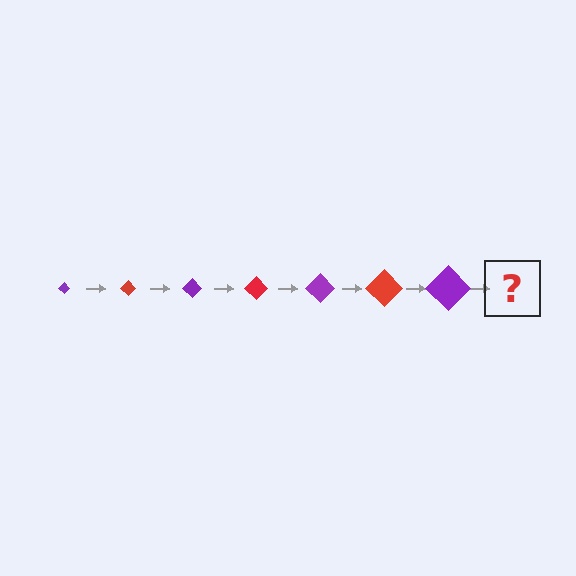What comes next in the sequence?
The next element should be a red diamond, larger than the previous one.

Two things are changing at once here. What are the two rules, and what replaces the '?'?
The two rules are that the diamond grows larger each step and the color cycles through purple and red. The '?' should be a red diamond, larger than the previous one.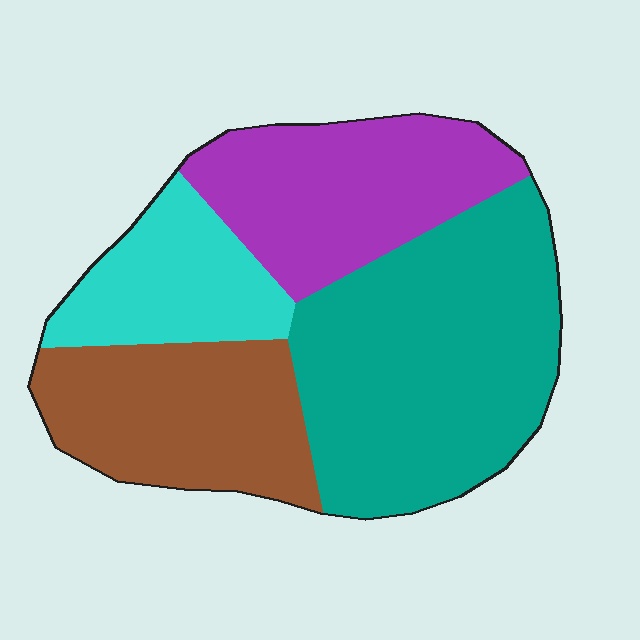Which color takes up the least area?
Cyan, at roughly 15%.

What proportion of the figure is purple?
Purple covers 23% of the figure.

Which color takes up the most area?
Teal, at roughly 40%.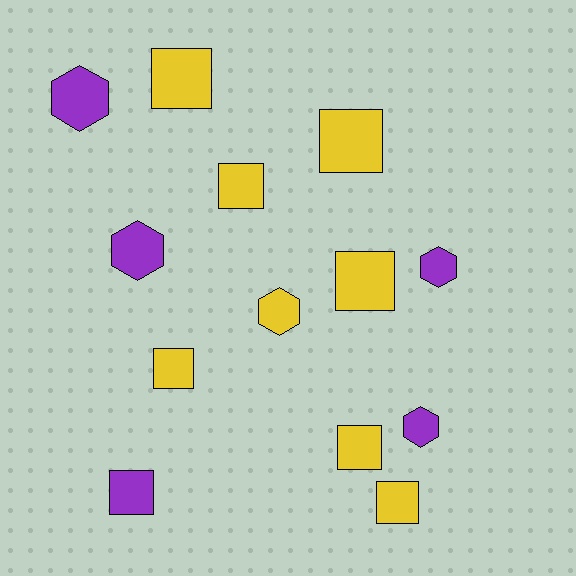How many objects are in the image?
There are 13 objects.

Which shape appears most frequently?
Square, with 8 objects.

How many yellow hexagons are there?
There is 1 yellow hexagon.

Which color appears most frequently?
Yellow, with 8 objects.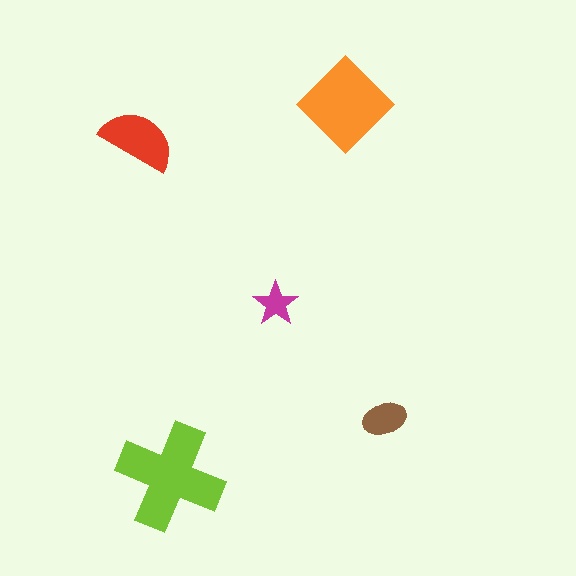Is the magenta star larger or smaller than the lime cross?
Smaller.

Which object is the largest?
The lime cross.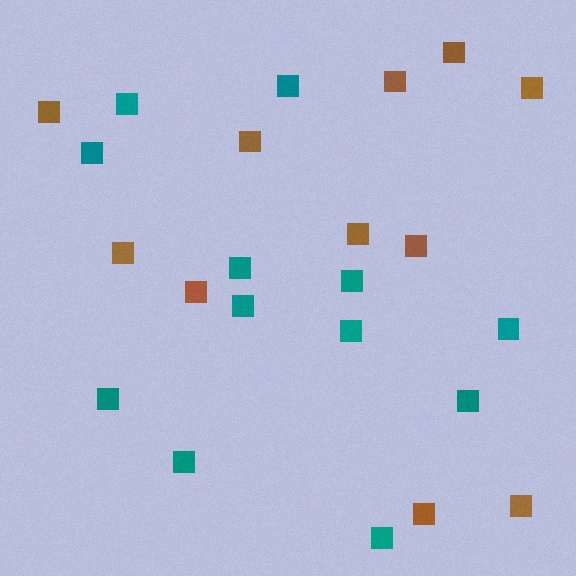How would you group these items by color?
There are 2 groups: one group of teal squares (12) and one group of brown squares (11).